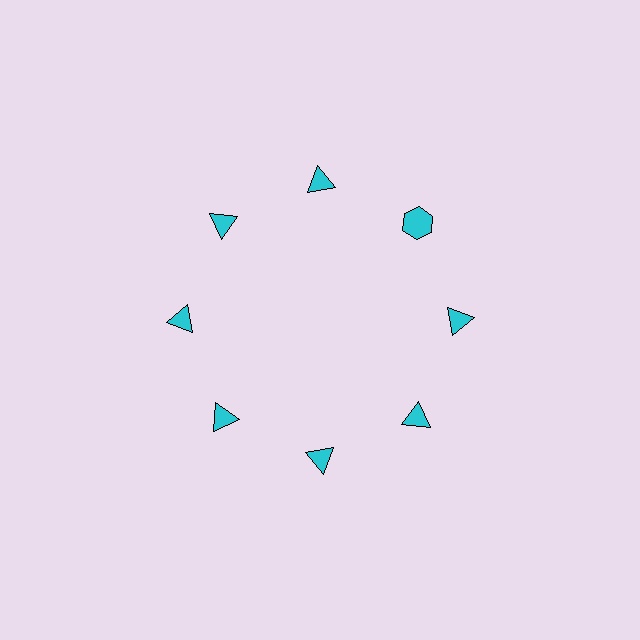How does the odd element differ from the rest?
It has a different shape: hexagon instead of triangle.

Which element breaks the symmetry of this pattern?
The cyan hexagon at roughly the 2 o'clock position breaks the symmetry. All other shapes are cyan triangles.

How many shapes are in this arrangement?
There are 8 shapes arranged in a ring pattern.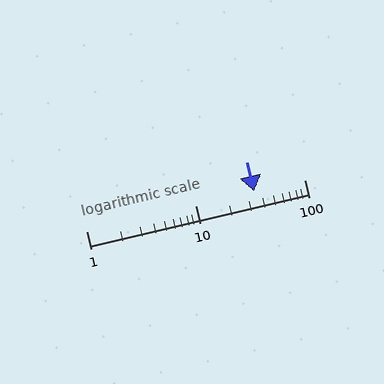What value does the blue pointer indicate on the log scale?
The pointer indicates approximately 35.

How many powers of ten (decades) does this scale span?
The scale spans 2 decades, from 1 to 100.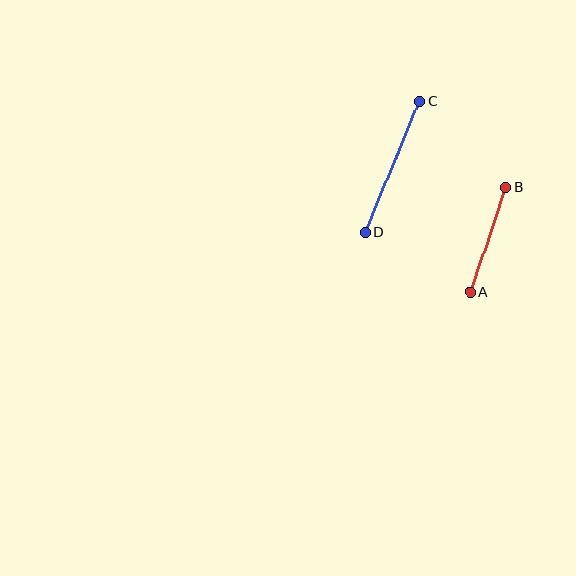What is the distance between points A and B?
The distance is approximately 110 pixels.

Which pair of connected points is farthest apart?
Points C and D are farthest apart.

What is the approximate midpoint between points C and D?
The midpoint is at approximately (392, 167) pixels.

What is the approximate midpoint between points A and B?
The midpoint is at approximately (488, 239) pixels.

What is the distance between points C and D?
The distance is approximately 142 pixels.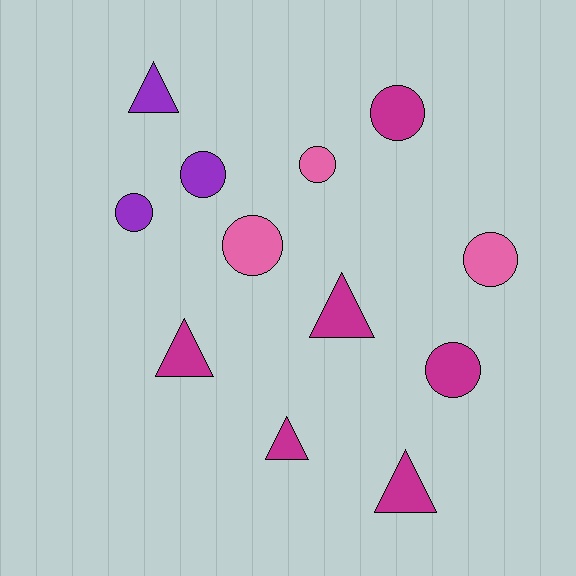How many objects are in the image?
There are 12 objects.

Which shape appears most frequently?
Circle, with 7 objects.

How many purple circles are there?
There are 2 purple circles.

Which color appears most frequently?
Magenta, with 6 objects.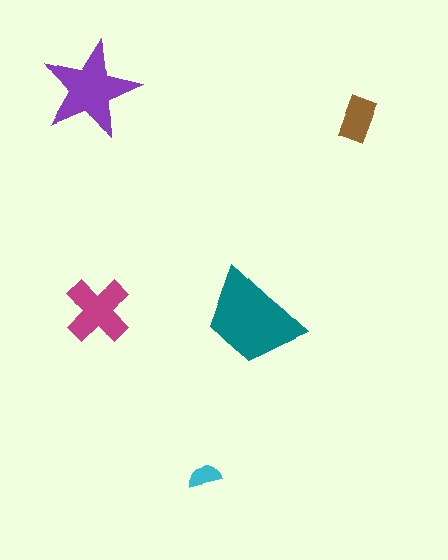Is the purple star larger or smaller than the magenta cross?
Larger.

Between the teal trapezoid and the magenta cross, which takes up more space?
The teal trapezoid.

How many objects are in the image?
There are 5 objects in the image.